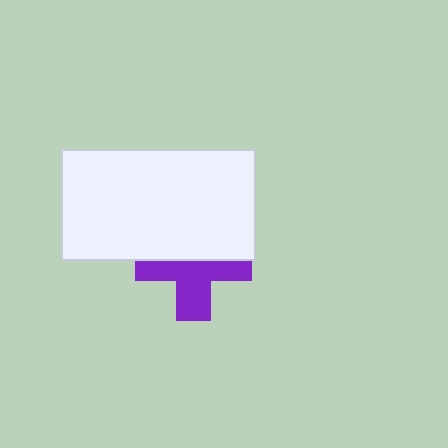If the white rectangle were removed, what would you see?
You would see the complete purple cross.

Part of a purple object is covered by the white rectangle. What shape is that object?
It is a cross.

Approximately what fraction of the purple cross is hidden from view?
Roughly 47% of the purple cross is hidden behind the white rectangle.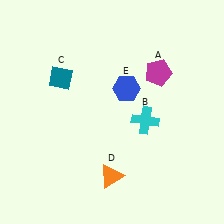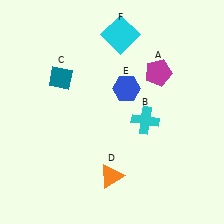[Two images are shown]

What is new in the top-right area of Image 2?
A cyan square (F) was added in the top-right area of Image 2.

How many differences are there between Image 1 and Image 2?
There is 1 difference between the two images.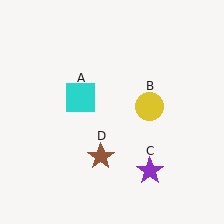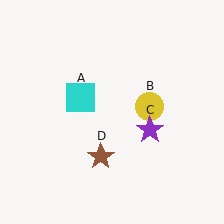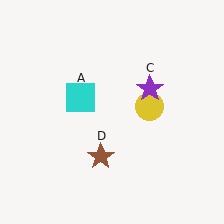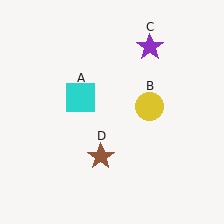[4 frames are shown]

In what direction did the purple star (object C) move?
The purple star (object C) moved up.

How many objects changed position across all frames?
1 object changed position: purple star (object C).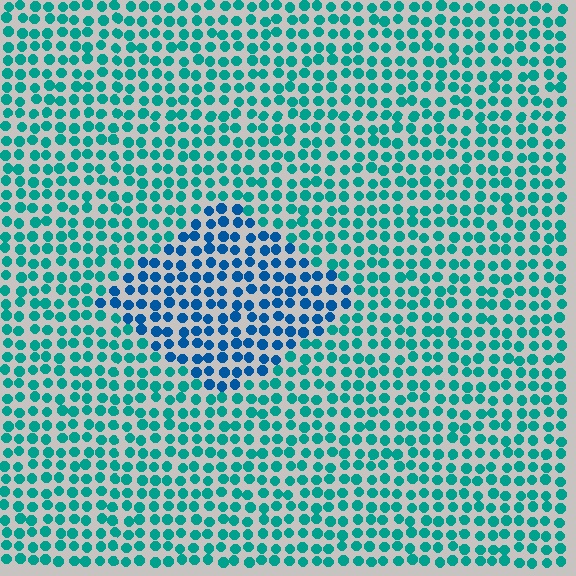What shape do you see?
I see a diamond.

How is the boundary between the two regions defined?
The boundary is defined purely by a slight shift in hue (about 35 degrees). Spacing, size, and orientation are identical on both sides.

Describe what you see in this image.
The image is filled with small teal elements in a uniform arrangement. A diamond-shaped region is visible where the elements are tinted to a slightly different hue, forming a subtle color boundary.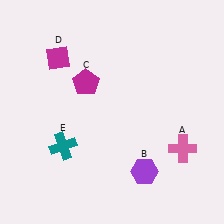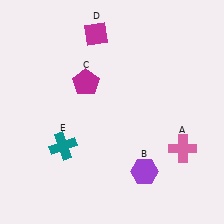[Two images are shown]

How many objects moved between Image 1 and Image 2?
1 object moved between the two images.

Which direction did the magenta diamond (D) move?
The magenta diamond (D) moved right.